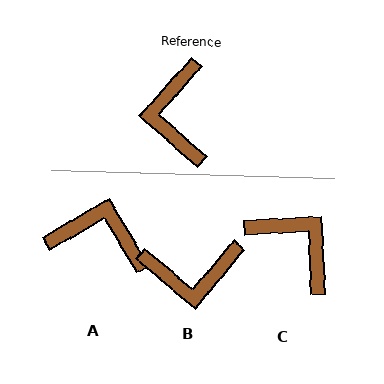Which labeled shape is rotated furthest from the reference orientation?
C, about 136 degrees away.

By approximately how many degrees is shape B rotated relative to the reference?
Approximately 92 degrees counter-clockwise.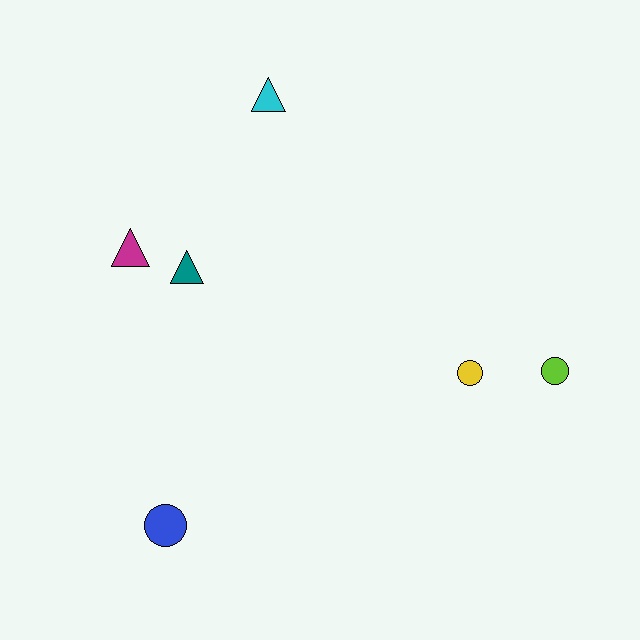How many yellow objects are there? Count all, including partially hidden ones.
There is 1 yellow object.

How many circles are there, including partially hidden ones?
There are 3 circles.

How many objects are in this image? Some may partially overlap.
There are 6 objects.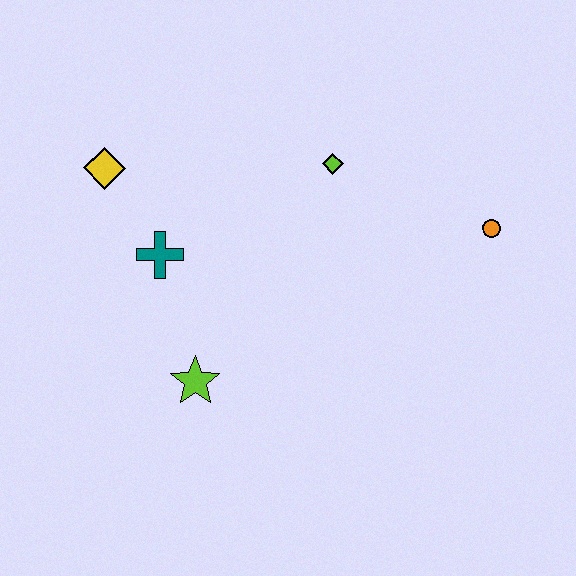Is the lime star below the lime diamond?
Yes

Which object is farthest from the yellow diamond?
The orange circle is farthest from the yellow diamond.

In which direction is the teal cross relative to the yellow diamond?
The teal cross is below the yellow diamond.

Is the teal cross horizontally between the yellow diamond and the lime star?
Yes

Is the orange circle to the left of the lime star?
No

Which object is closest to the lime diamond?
The orange circle is closest to the lime diamond.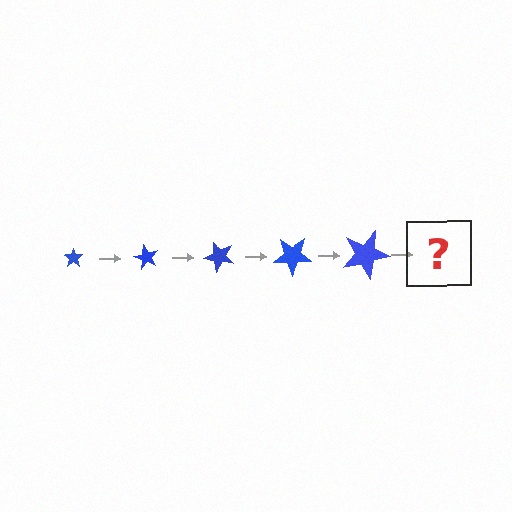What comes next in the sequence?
The next element should be a star, larger than the previous one and rotated 300 degrees from the start.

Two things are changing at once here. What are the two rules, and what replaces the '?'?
The two rules are that the star grows larger each step and it rotates 60 degrees each step. The '?' should be a star, larger than the previous one and rotated 300 degrees from the start.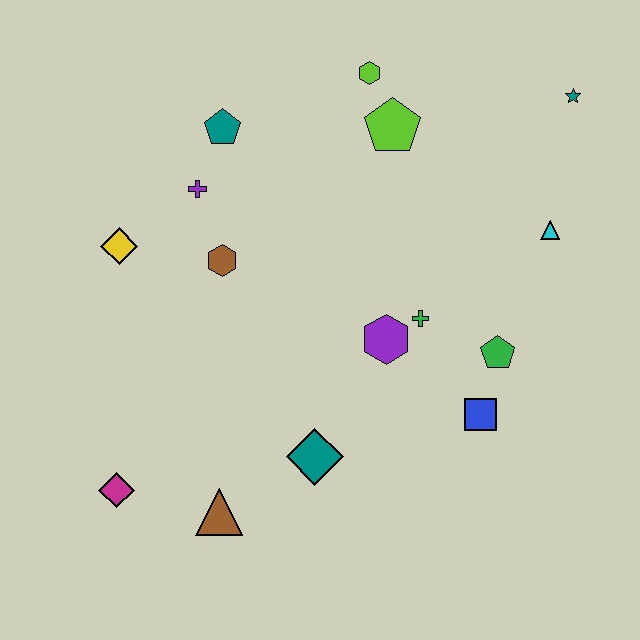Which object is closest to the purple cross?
The teal pentagon is closest to the purple cross.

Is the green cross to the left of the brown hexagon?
No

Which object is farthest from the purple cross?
The teal star is farthest from the purple cross.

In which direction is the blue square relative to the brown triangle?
The blue square is to the right of the brown triangle.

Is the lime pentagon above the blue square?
Yes